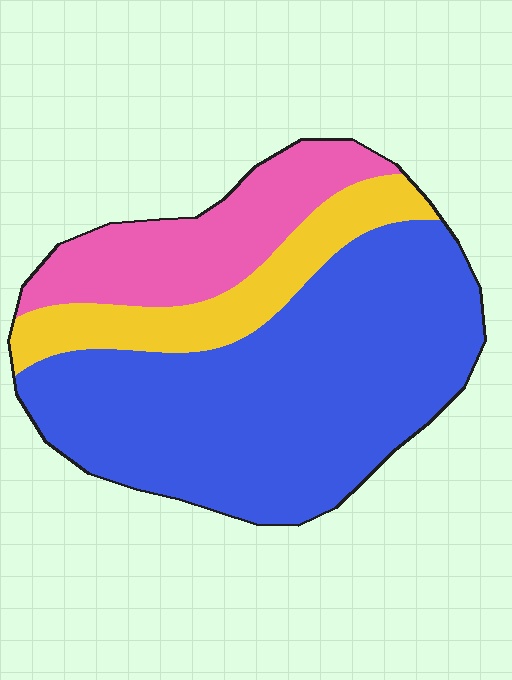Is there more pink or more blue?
Blue.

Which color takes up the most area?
Blue, at roughly 60%.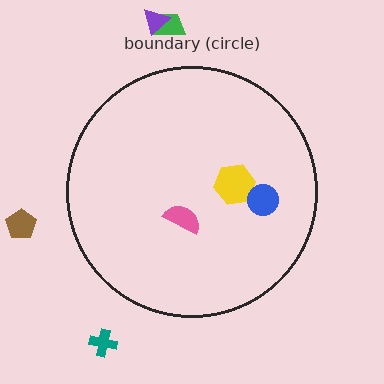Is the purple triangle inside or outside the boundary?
Outside.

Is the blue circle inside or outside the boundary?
Inside.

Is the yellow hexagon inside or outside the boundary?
Inside.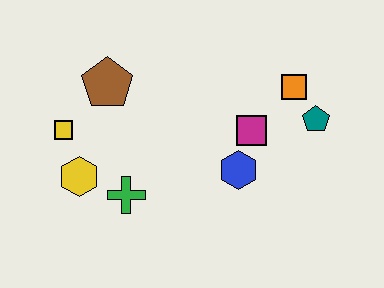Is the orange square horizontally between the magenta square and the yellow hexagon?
No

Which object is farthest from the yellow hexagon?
The teal pentagon is farthest from the yellow hexagon.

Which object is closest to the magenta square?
The blue hexagon is closest to the magenta square.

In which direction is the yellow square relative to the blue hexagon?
The yellow square is to the left of the blue hexagon.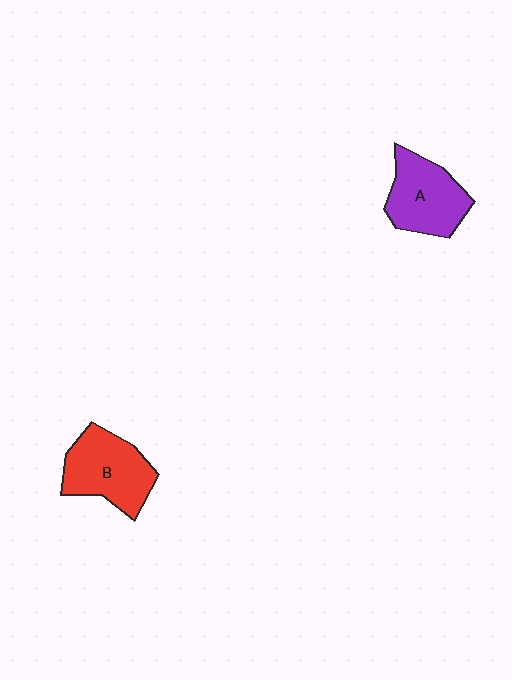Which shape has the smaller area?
Shape A (purple).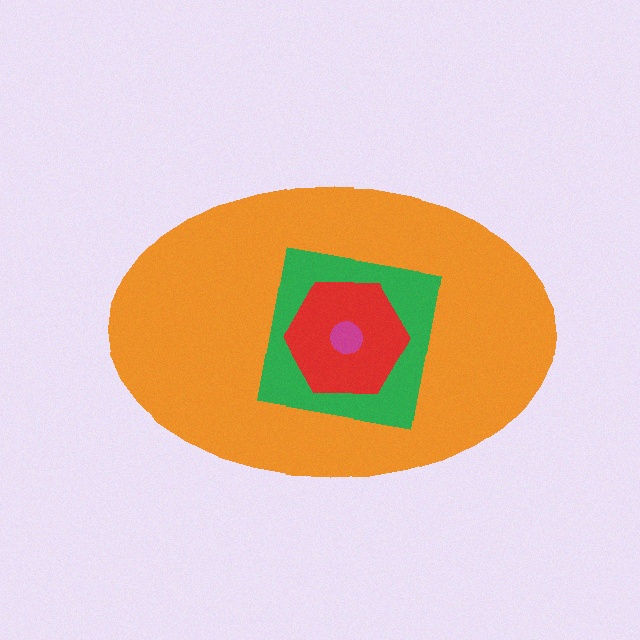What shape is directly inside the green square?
The red hexagon.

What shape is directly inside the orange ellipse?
The green square.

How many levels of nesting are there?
4.